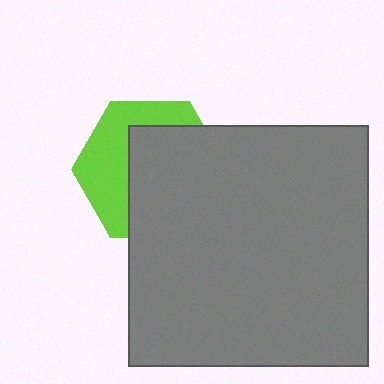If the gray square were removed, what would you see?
You would see the complete lime hexagon.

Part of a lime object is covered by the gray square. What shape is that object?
It is a hexagon.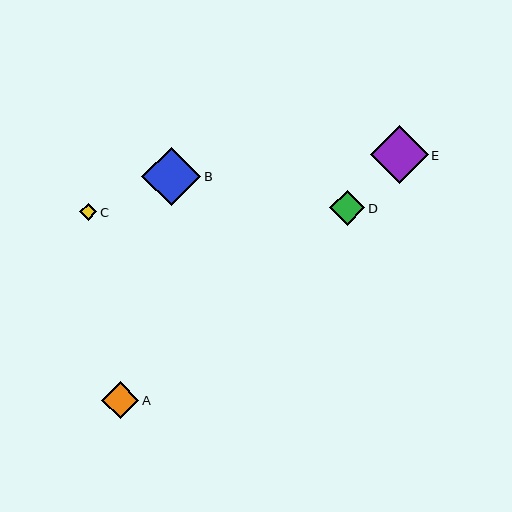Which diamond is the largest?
Diamond B is the largest with a size of approximately 59 pixels.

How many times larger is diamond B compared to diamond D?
Diamond B is approximately 1.7 times the size of diamond D.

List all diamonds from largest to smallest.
From largest to smallest: B, E, A, D, C.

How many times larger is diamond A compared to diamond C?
Diamond A is approximately 2.2 times the size of diamond C.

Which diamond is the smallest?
Diamond C is the smallest with a size of approximately 17 pixels.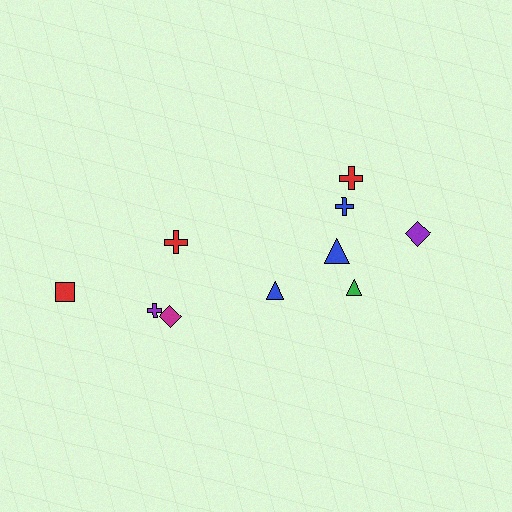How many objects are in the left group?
There are 4 objects.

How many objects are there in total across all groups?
There are 10 objects.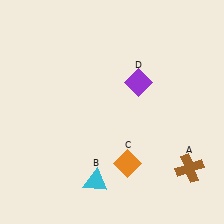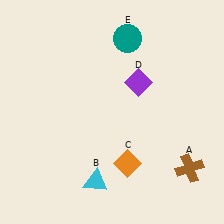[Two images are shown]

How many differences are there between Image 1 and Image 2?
There is 1 difference between the two images.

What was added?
A teal circle (E) was added in Image 2.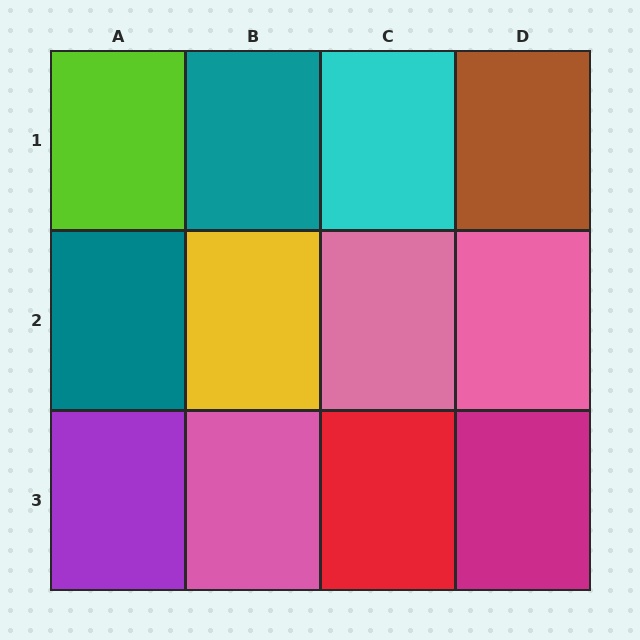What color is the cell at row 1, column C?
Cyan.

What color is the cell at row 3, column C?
Red.